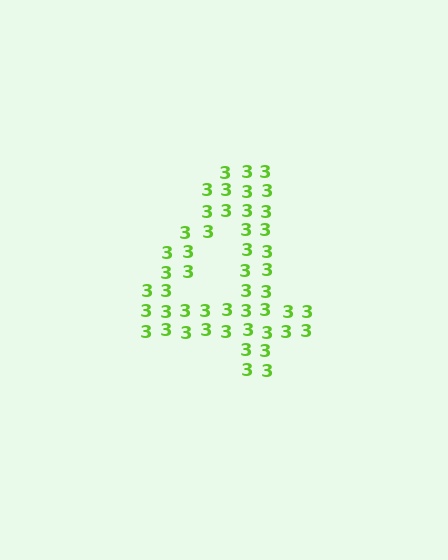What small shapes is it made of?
It is made of small digit 3's.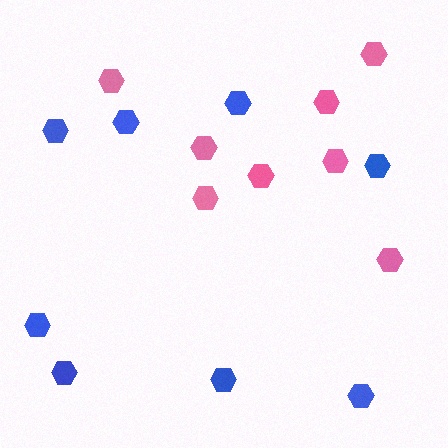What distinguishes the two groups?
There are 2 groups: one group of blue hexagons (8) and one group of pink hexagons (8).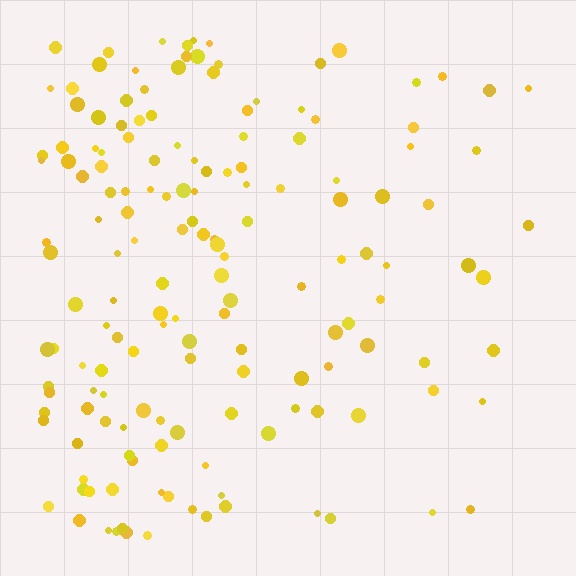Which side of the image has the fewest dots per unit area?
The right.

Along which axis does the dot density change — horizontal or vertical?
Horizontal.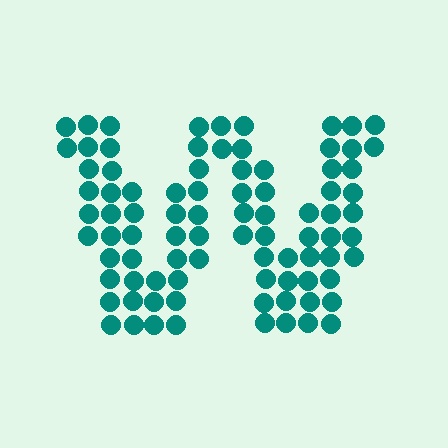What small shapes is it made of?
It is made of small circles.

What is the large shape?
The large shape is the letter W.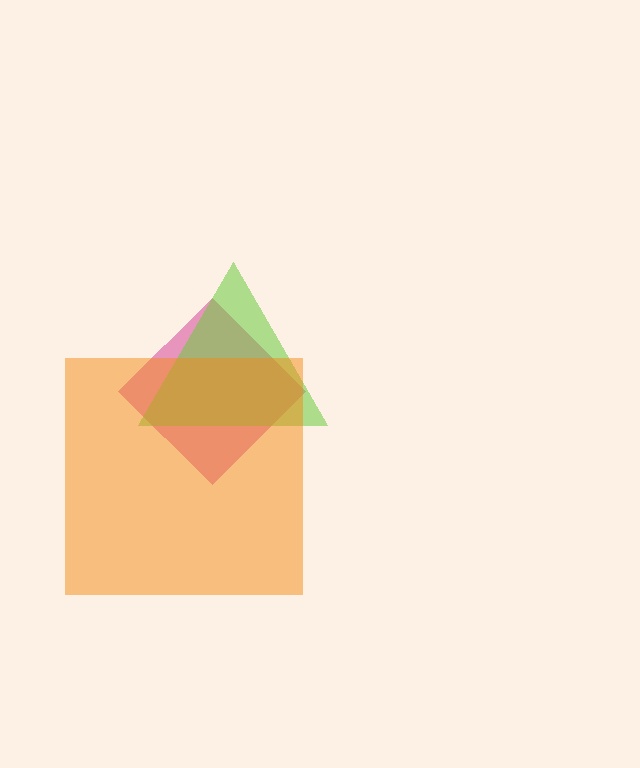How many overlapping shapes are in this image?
There are 3 overlapping shapes in the image.